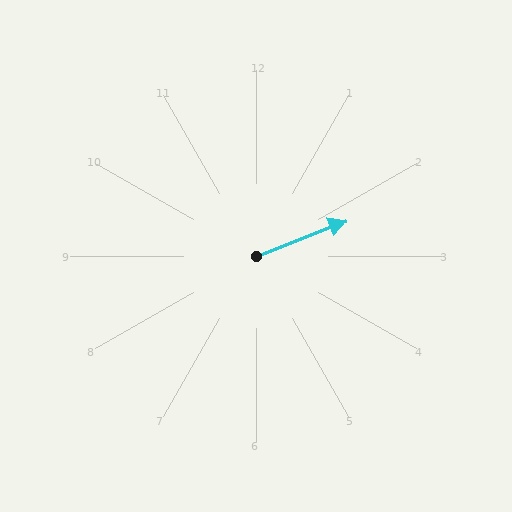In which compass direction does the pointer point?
East.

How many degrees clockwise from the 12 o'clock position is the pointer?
Approximately 68 degrees.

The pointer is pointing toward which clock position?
Roughly 2 o'clock.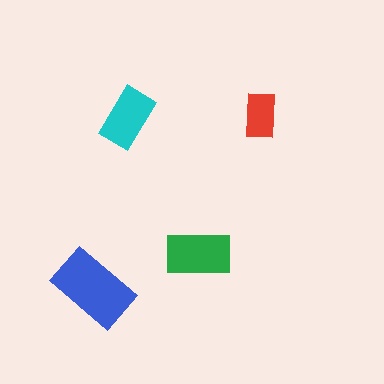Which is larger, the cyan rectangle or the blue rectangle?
The blue one.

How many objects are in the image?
There are 4 objects in the image.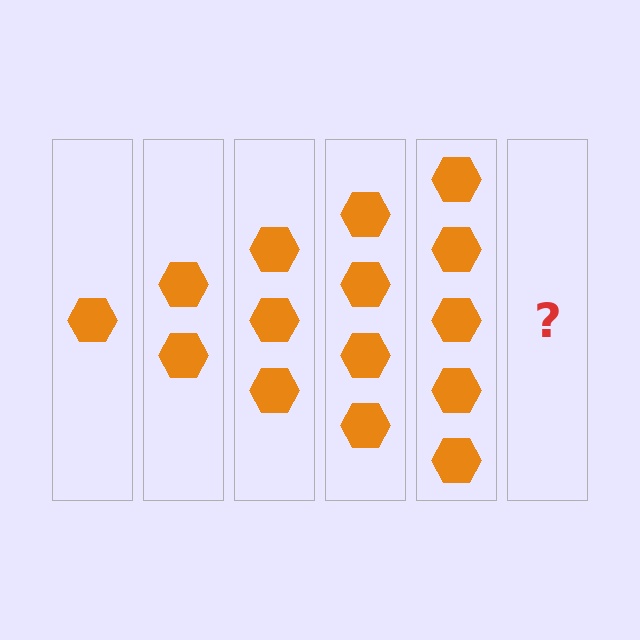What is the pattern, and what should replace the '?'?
The pattern is that each step adds one more hexagon. The '?' should be 6 hexagons.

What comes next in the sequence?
The next element should be 6 hexagons.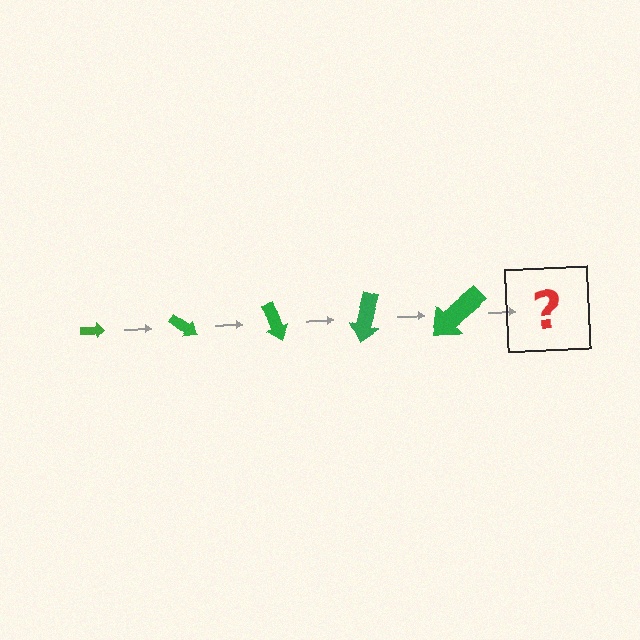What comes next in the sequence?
The next element should be an arrow, larger than the previous one and rotated 175 degrees from the start.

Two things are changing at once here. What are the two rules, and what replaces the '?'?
The two rules are that the arrow grows larger each step and it rotates 35 degrees each step. The '?' should be an arrow, larger than the previous one and rotated 175 degrees from the start.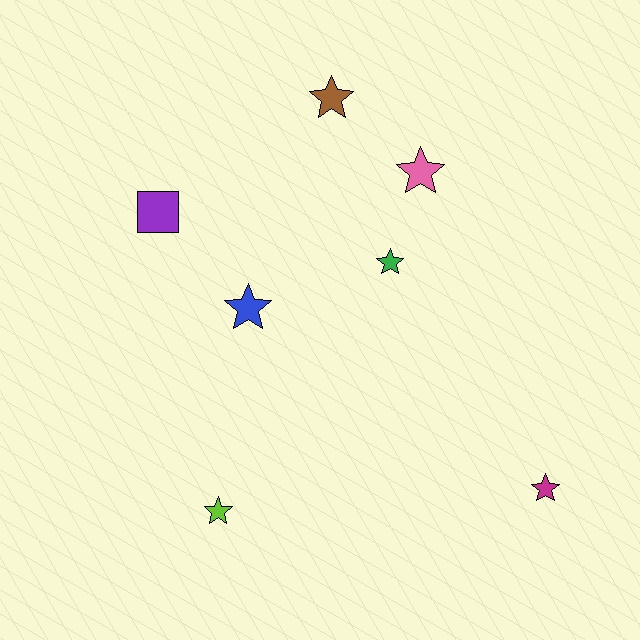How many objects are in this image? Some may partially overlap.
There are 7 objects.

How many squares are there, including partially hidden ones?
There is 1 square.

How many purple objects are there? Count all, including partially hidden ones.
There is 1 purple object.